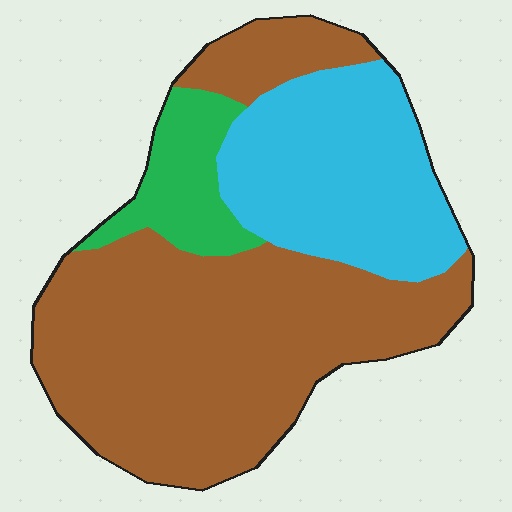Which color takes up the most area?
Brown, at roughly 60%.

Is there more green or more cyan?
Cyan.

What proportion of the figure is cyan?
Cyan takes up about one quarter (1/4) of the figure.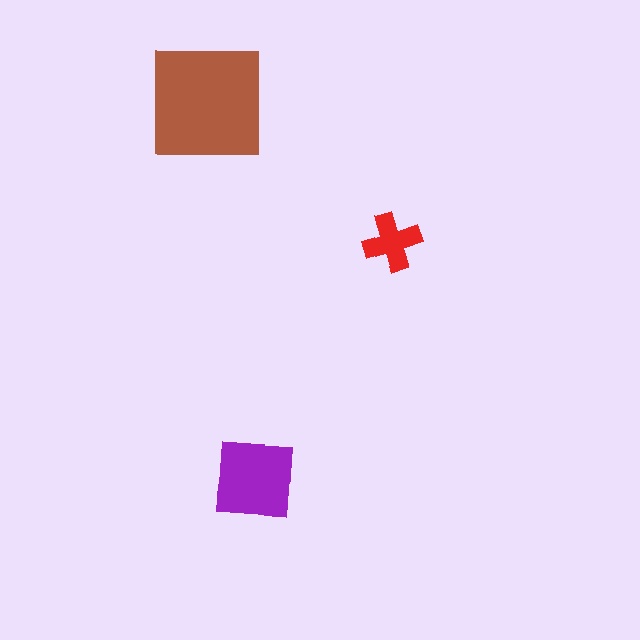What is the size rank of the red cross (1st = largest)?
3rd.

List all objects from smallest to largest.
The red cross, the purple square, the brown square.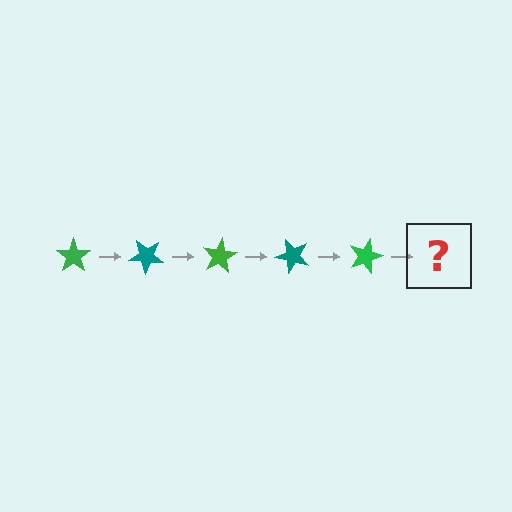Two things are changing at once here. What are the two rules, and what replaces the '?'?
The two rules are that it rotates 40 degrees each step and the color cycles through green and teal. The '?' should be a teal star, rotated 200 degrees from the start.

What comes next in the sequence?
The next element should be a teal star, rotated 200 degrees from the start.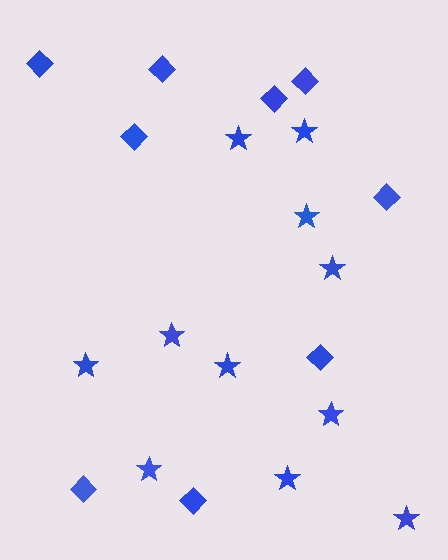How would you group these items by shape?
There are 2 groups: one group of stars (11) and one group of diamonds (9).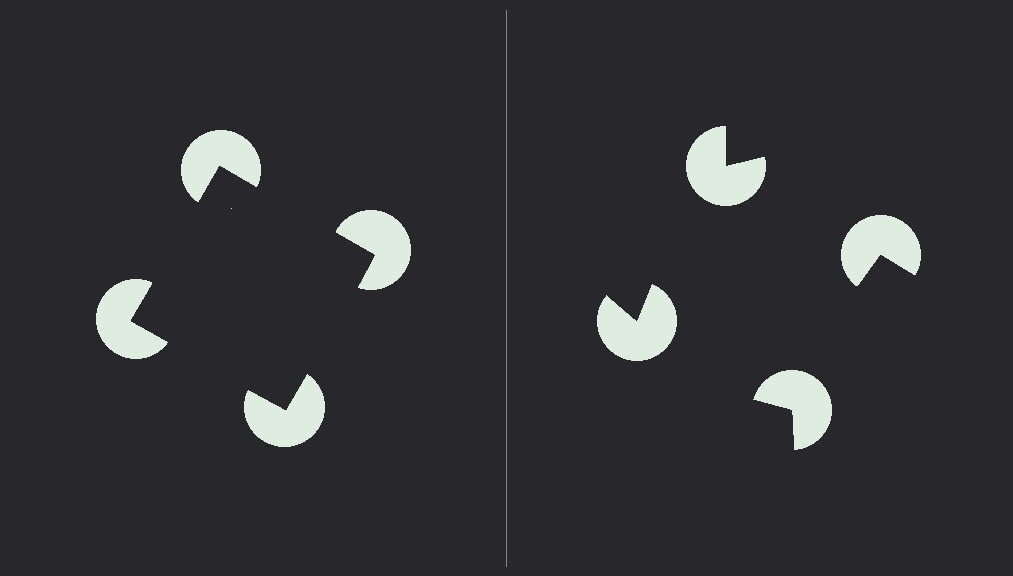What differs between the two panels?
The pac-man discs are positioned identically on both sides; only the wedge orientations differ. On the left they align to a square; on the right they are misaligned.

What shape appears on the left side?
An illusory square.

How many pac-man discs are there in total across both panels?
8 — 4 on each side.